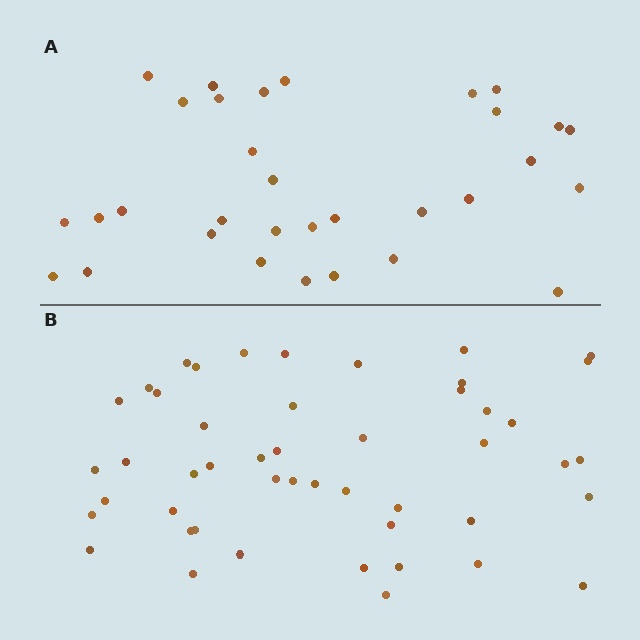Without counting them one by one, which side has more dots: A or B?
Region B (the bottom region) has more dots.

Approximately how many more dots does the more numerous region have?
Region B has approximately 15 more dots than region A.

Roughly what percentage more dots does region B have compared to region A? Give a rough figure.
About 50% more.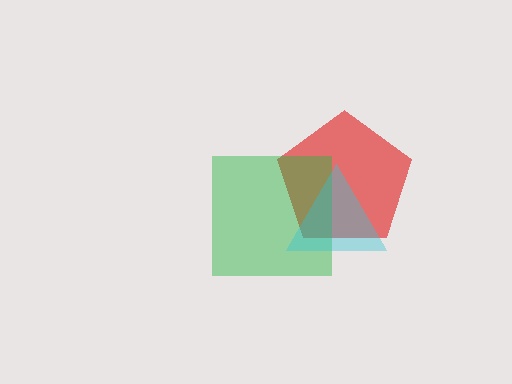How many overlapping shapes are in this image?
There are 3 overlapping shapes in the image.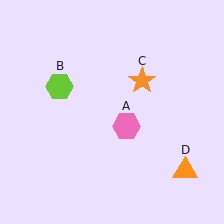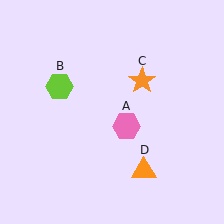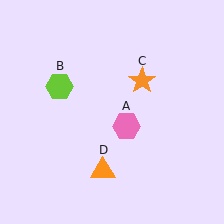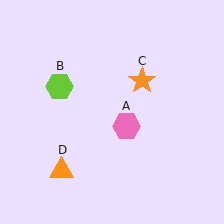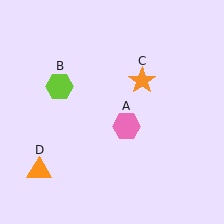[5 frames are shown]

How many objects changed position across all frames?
1 object changed position: orange triangle (object D).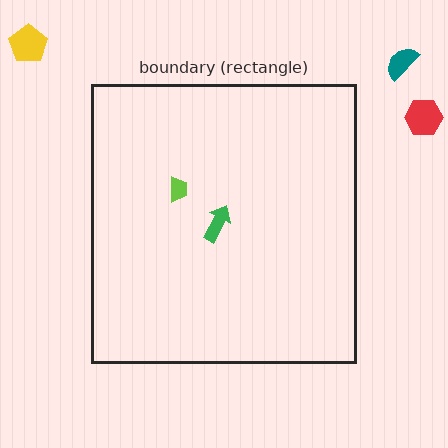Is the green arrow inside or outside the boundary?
Inside.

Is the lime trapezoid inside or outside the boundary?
Inside.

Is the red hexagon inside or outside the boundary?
Outside.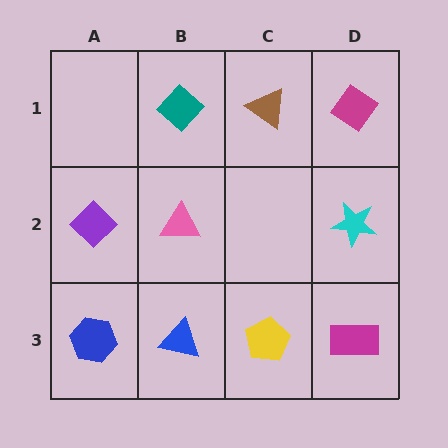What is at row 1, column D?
A magenta diamond.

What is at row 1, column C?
A brown triangle.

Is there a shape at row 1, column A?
No, that cell is empty.